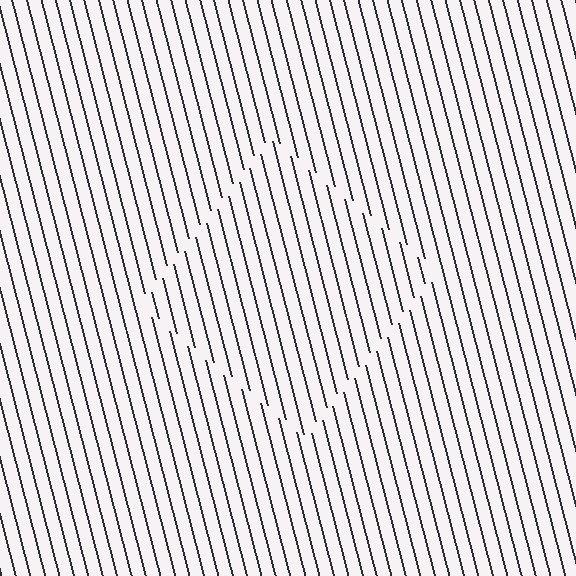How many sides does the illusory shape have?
4 sides — the line-ends trace a square.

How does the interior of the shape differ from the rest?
The interior of the shape contains the same grating, shifted by half a period — the contour is defined by the phase discontinuity where line-ends from the inner and outer gratings abut.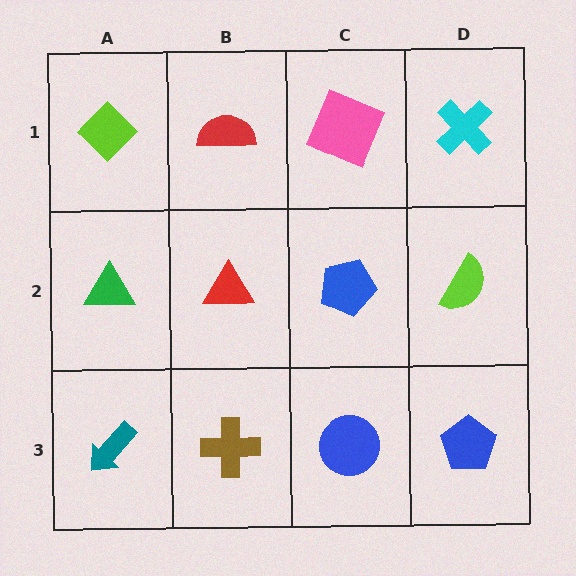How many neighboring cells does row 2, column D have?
3.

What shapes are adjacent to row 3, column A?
A green triangle (row 2, column A), a brown cross (row 3, column B).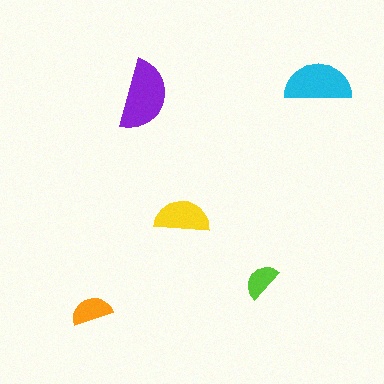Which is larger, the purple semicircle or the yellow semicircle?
The purple one.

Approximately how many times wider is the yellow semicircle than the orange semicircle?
About 1.5 times wider.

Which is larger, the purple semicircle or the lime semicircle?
The purple one.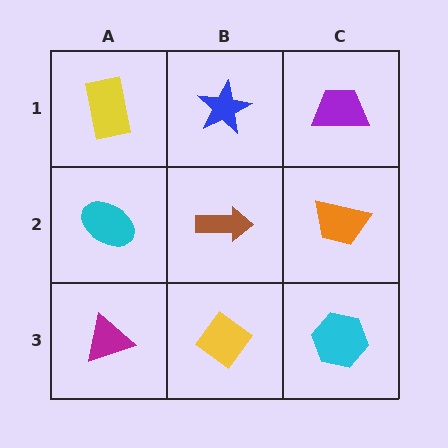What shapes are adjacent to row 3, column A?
A cyan ellipse (row 2, column A), a yellow diamond (row 3, column B).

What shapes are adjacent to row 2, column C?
A purple trapezoid (row 1, column C), a cyan hexagon (row 3, column C), a brown arrow (row 2, column B).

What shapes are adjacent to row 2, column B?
A blue star (row 1, column B), a yellow diamond (row 3, column B), a cyan ellipse (row 2, column A), an orange trapezoid (row 2, column C).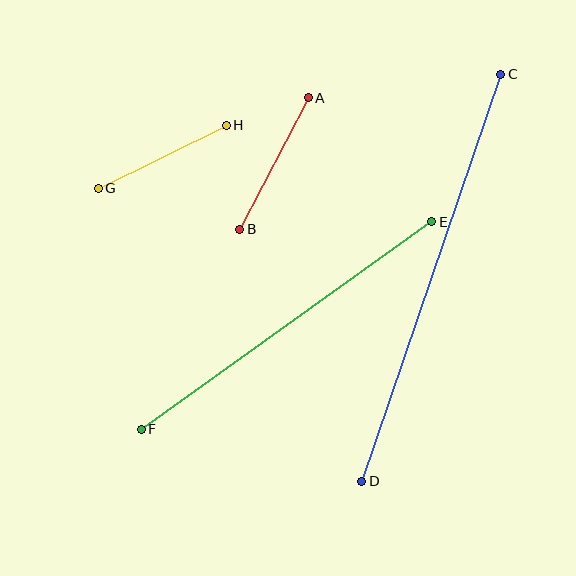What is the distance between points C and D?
The distance is approximately 430 pixels.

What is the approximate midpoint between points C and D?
The midpoint is at approximately (431, 278) pixels.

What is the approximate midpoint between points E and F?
The midpoint is at approximately (286, 326) pixels.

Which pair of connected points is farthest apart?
Points C and D are farthest apart.